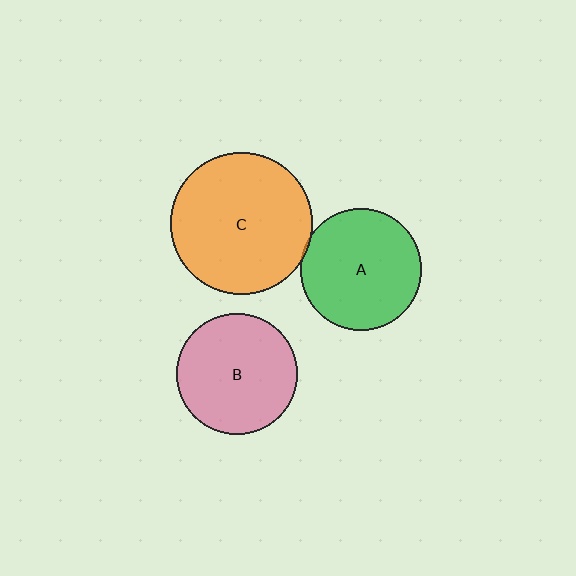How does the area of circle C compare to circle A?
Approximately 1.4 times.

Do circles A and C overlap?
Yes.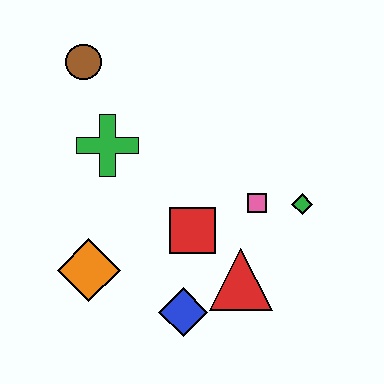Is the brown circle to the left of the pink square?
Yes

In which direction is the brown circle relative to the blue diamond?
The brown circle is above the blue diamond.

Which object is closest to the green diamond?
The pink square is closest to the green diamond.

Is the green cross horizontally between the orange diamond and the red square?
Yes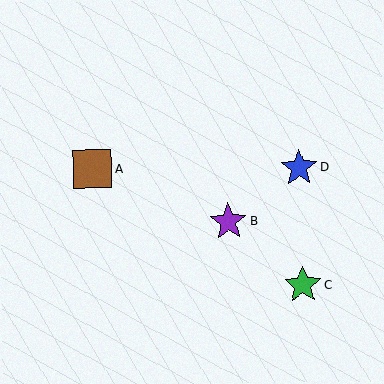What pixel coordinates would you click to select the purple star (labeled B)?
Click at (228, 222) to select the purple star B.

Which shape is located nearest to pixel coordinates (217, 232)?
The purple star (labeled B) at (228, 222) is nearest to that location.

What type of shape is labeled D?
Shape D is a blue star.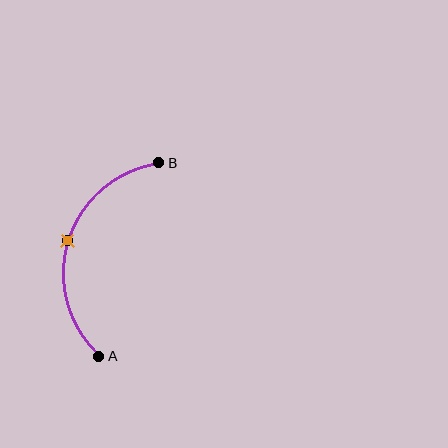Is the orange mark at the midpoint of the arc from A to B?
Yes. The orange mark lies on the arc at equal arc-length from both A and B — it is the arc midpoint.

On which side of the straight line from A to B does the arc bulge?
The arc bulges to the left of the straight line connecting A and B.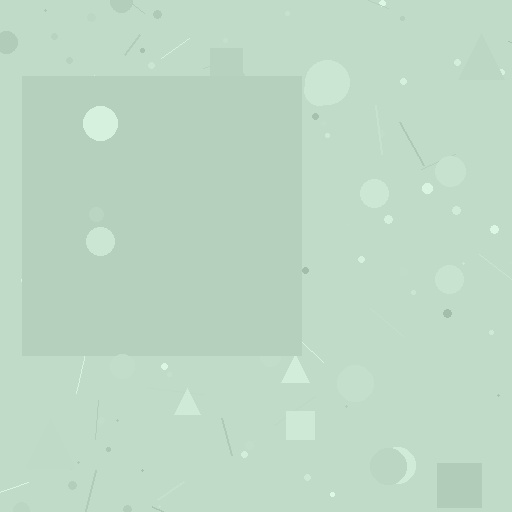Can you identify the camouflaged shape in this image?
The camouflaged shape is a square.